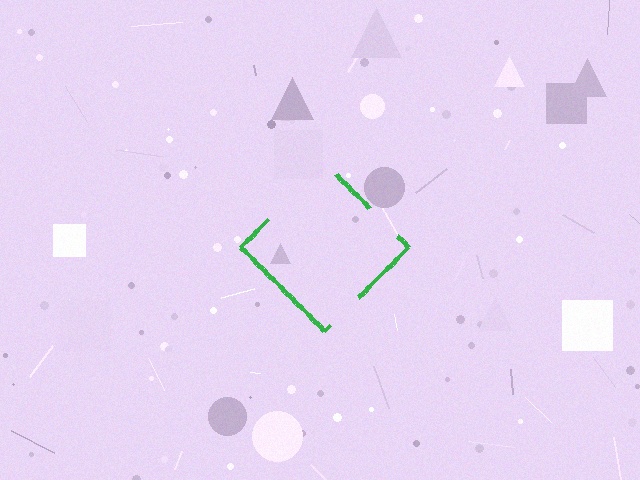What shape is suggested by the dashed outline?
The dashed outline suggests a diamond.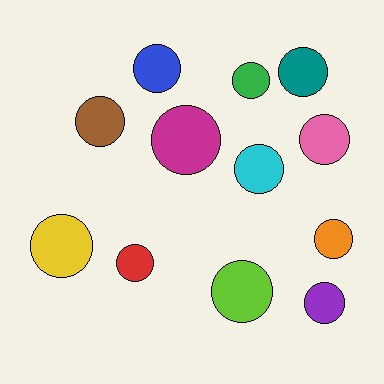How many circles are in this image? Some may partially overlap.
There are 12 circles.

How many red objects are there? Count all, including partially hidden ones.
There is 1 red object.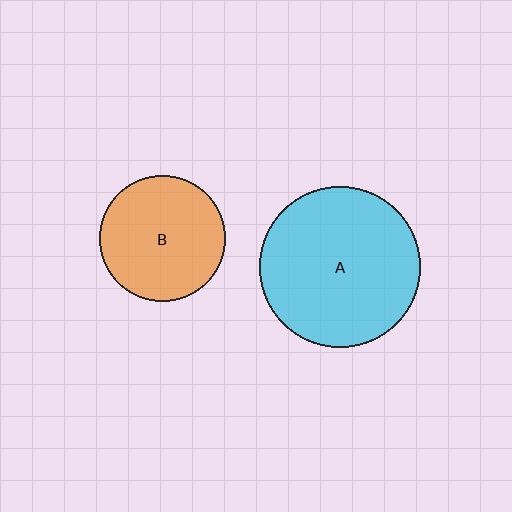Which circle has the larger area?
Circle A (cyan).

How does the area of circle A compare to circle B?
Approximately 1.6 times.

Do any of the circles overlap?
No, none of the circles overlap.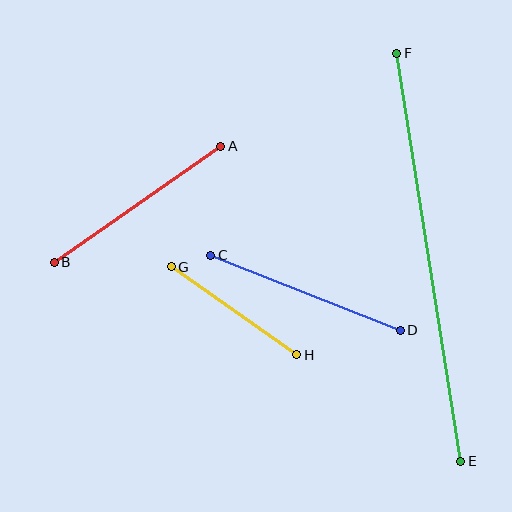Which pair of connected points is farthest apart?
Points E and F are farthest apart.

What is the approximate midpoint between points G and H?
The midpoint is at approximately (234, 311) pixels.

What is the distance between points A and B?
The distance is approximately 203 pixels.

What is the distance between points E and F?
The distance is approximately 413 pixels.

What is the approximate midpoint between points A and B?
The midpoint is at approximately (138, 204) pixels.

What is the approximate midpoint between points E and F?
The midpoint is at approximately (429, 257) pixels.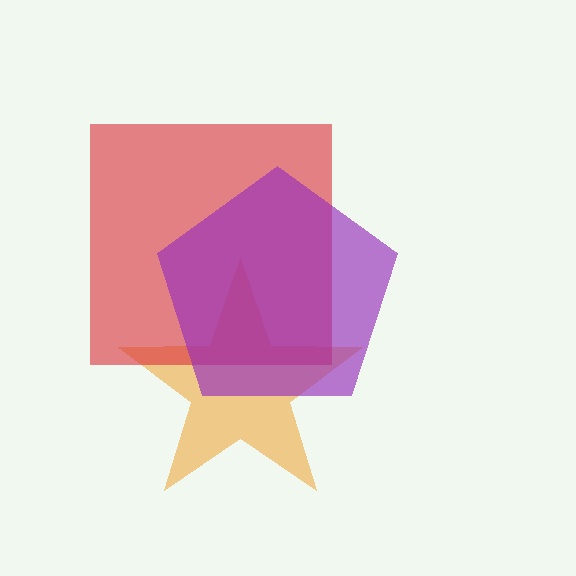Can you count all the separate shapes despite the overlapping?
Yes, there are 3 separate shapes.